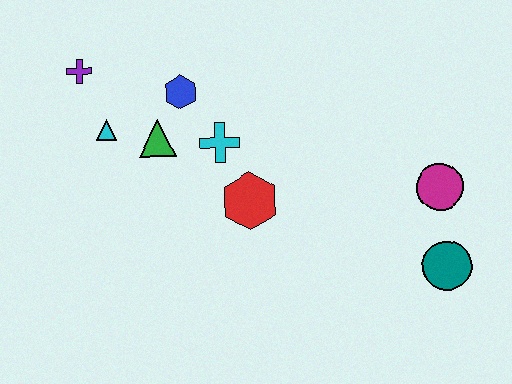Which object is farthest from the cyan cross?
The teal circle is farthest from the cyan cross.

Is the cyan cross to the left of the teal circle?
Yes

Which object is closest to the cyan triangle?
The green triangle is closest to the cyan triangle.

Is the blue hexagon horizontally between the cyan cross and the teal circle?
No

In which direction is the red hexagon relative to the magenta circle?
The red hexagon is to the left of the magenta circle.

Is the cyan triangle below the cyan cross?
No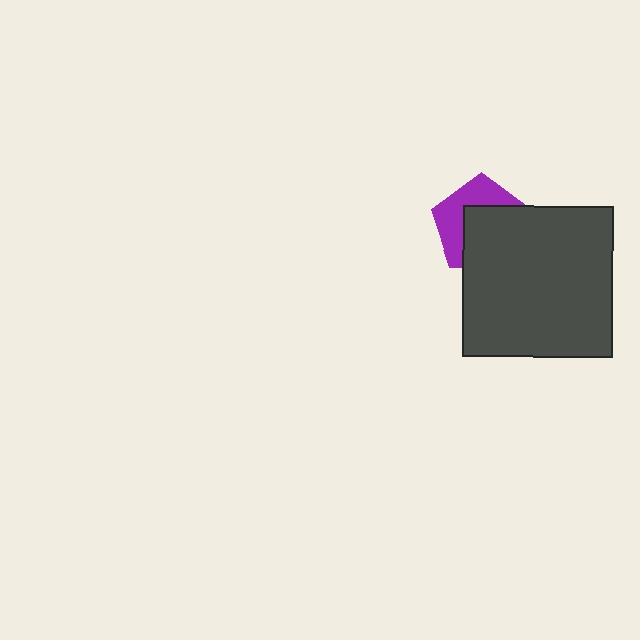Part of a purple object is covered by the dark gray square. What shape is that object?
It is a pentagon.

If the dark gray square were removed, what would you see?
You would see the complete purple pentagon.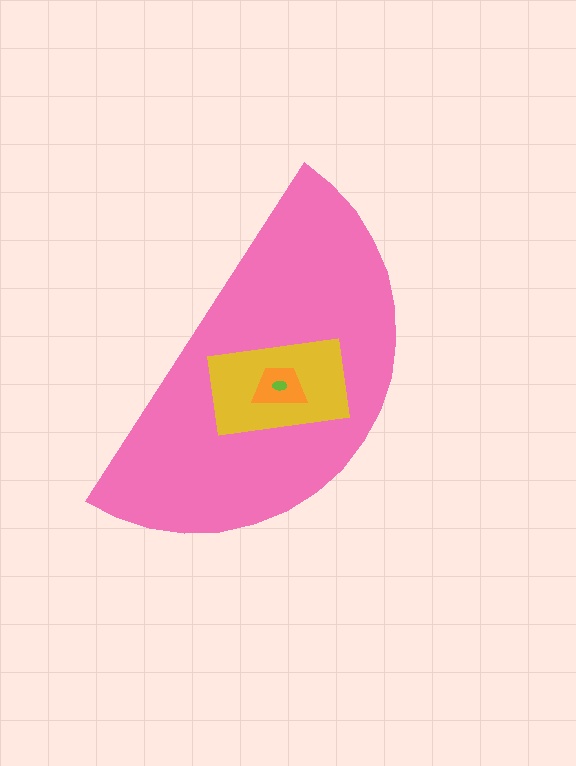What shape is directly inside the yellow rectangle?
The orange trapezoid.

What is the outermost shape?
The pink semicircle.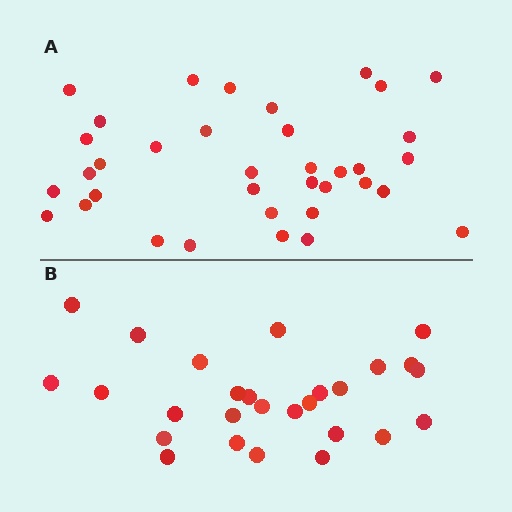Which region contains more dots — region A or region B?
Region A (the top region) has more dots.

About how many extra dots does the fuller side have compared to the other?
Region A has roughly 8 or so more dots than region B.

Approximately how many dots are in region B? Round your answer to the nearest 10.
About 30 dots. (The exact count is 27, which rounds to 30.)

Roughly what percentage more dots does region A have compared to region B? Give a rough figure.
About 35% more.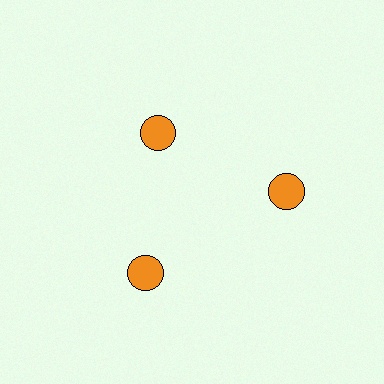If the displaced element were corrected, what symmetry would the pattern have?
It would have 3-fold rotational symmetry — the pattern would map onto itself every 120 degrees.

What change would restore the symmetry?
The symmetry would be restored by moving it outward, back onto the ring so that all 3 circles sit at equal angles and equal distance from the center.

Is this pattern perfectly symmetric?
No. The 3 orange circles are arranged in a ring, but one element near the 11 o'clock position is pulled inward toward the center, breaking the 3-fold rotational symmetry.